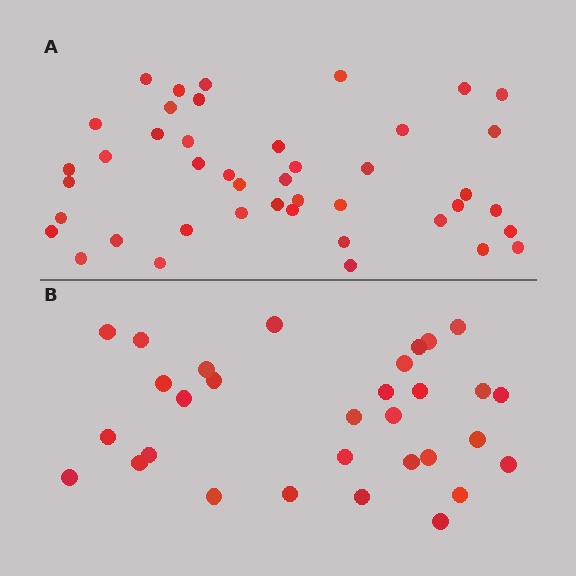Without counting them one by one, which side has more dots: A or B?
Region A (the top region) has more dots.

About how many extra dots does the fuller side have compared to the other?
Region A has roughly 12 or so more dots than region B.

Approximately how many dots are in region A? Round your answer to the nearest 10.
About 40 dots. (The exact count is 43, which rounds to 40.)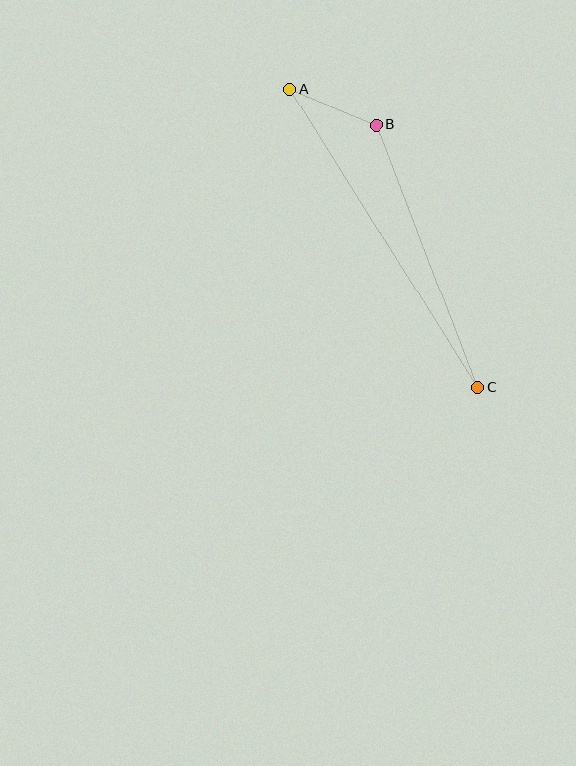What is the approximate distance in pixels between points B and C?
The distance between B and C is approximately 282 pixels.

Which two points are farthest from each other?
Points A and C are farthest from each other.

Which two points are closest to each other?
Points A and B are closest to each other.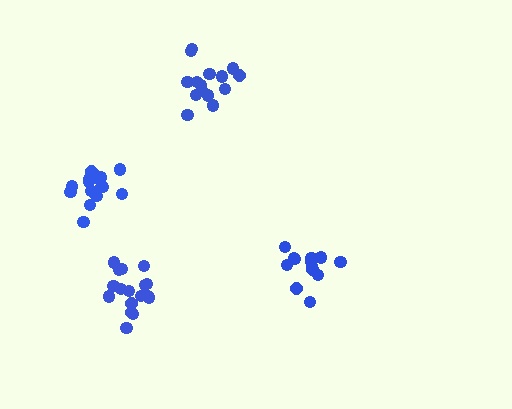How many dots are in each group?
Group 1: 13 dots, Group 2: 16 dots, Group 3: 17 dots, Group 4: 15 dots (61 total).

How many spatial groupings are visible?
There are 4 spatial groupings.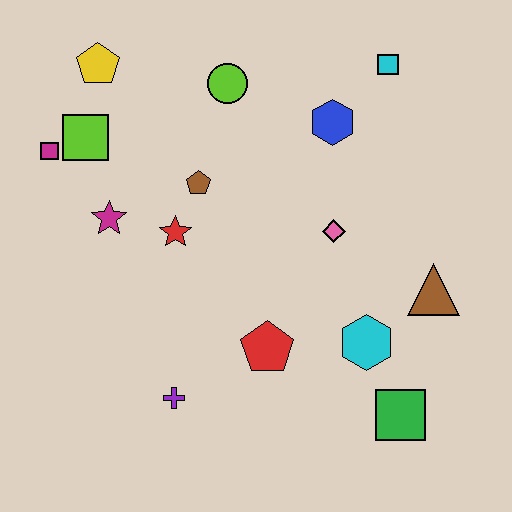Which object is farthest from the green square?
The yellow pentagon is farthest from the green square.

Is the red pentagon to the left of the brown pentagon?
No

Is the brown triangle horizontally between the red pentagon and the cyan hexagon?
No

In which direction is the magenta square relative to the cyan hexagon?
The magenta square is to the left of the cyan hexagon.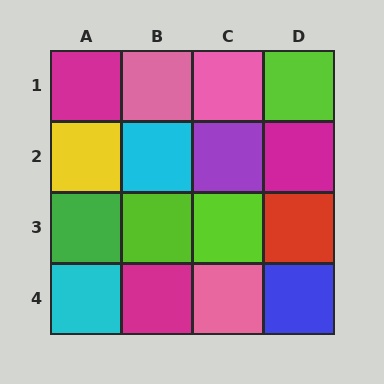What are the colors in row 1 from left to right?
Magenta, pink, pink, lime.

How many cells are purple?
1 cell is purple.